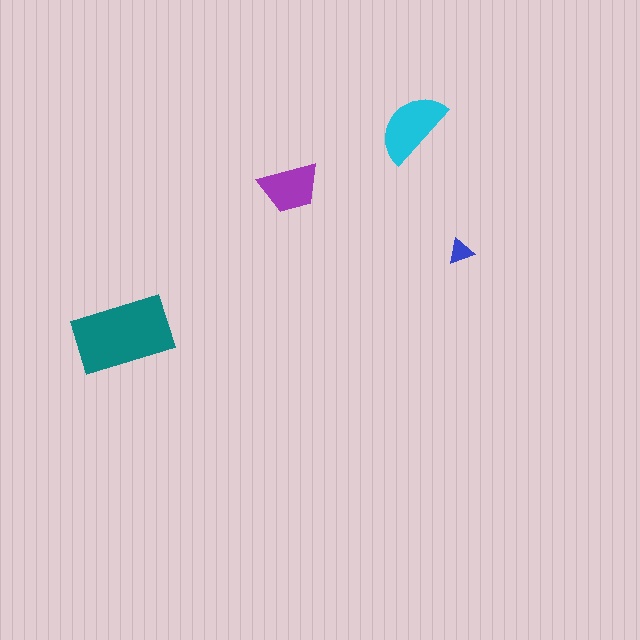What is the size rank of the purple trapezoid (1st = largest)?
3rd.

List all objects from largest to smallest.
The teal rectangle, the cyan semicircle, the purple trapezoid, the blue triangle.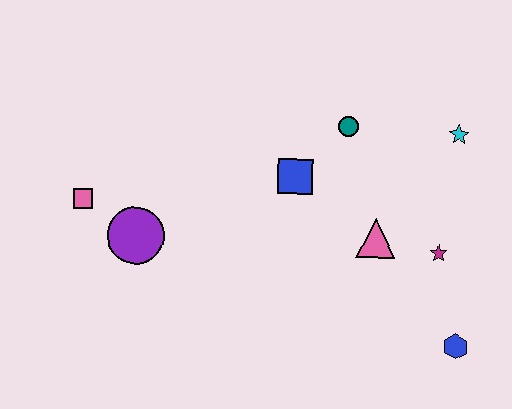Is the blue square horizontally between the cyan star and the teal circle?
No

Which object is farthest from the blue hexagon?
The pink square is farthest from the blue hexagon.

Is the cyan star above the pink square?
Yes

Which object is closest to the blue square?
The teal circle is closest to the blue square.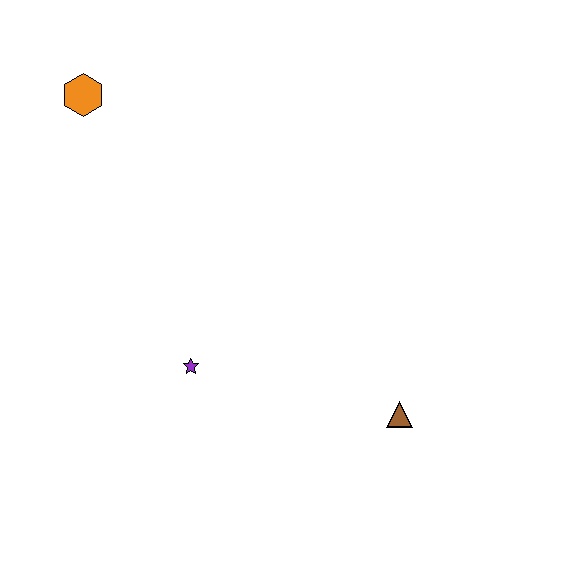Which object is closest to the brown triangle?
The purple star is closest to the brown triangle.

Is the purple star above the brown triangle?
Yes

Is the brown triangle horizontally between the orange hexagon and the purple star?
No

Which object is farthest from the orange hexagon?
The brown triangle is farthest from the orange hexagon.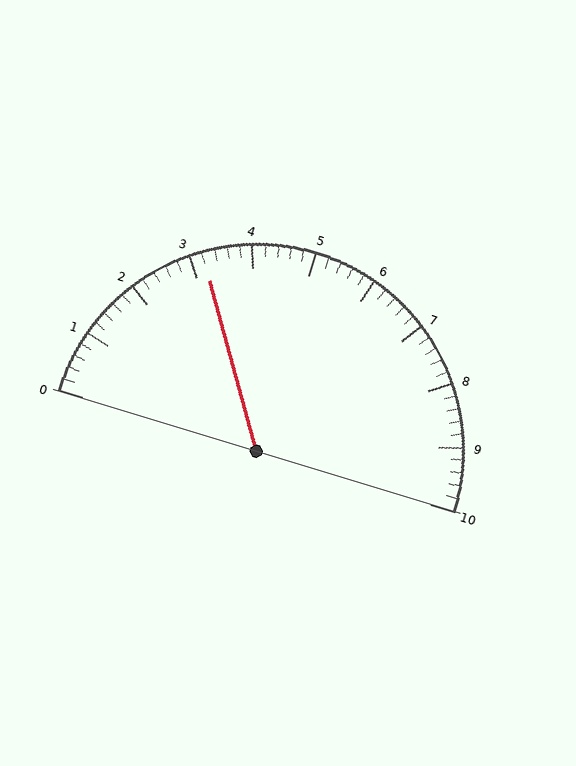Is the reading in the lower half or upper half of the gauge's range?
The reading is in the lower half of the range (0 to 10).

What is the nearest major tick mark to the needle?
The nearest major tick mark is 3.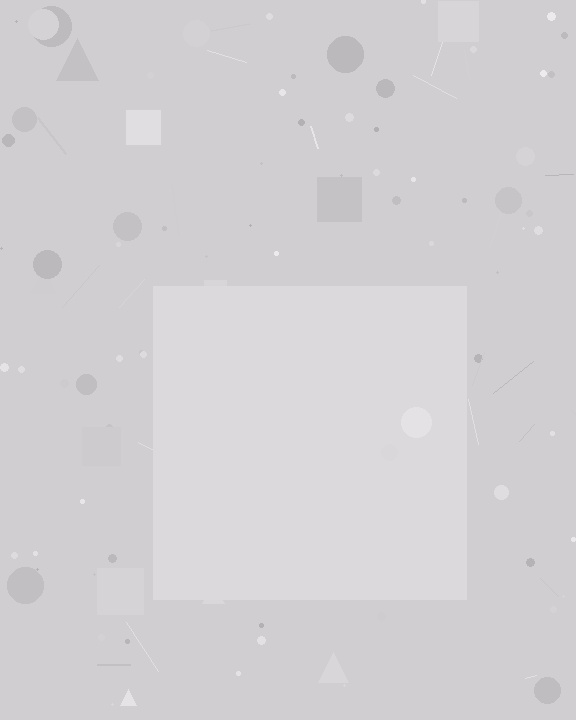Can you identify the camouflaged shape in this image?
The camouflaged shape is a square.